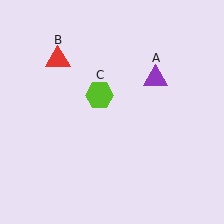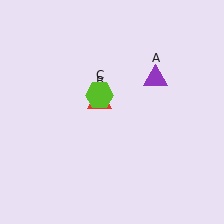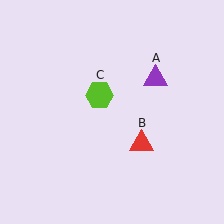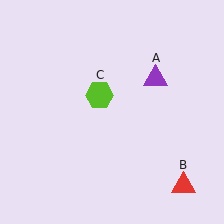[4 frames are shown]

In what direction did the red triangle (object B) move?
The red triangle (object B) moved down and to the right.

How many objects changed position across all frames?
1 object changed position: red triangle (object B).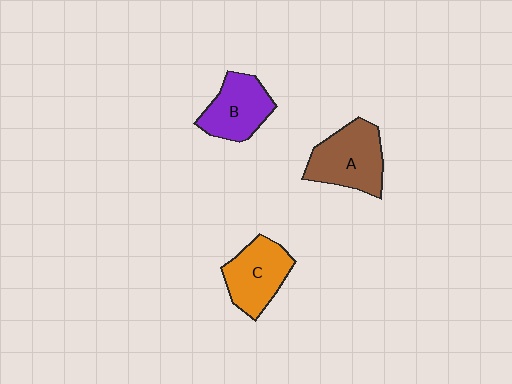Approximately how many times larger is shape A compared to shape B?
Approximately 1.2 times.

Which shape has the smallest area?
Shape B (purple).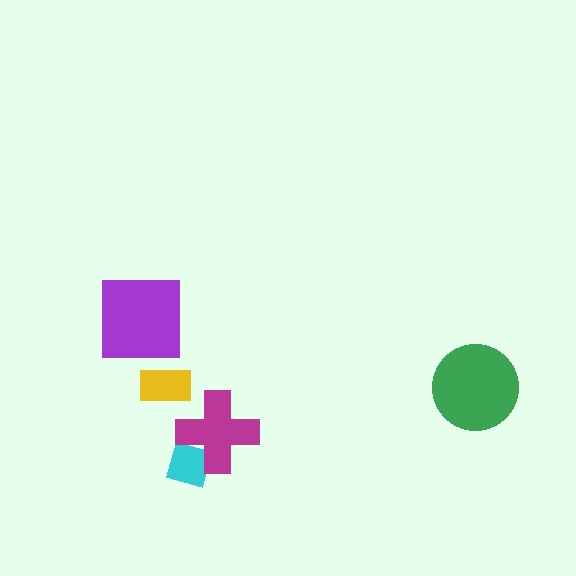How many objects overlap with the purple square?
0 objects overlap with the purple square.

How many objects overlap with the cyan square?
1 object overlaps with the cyan square.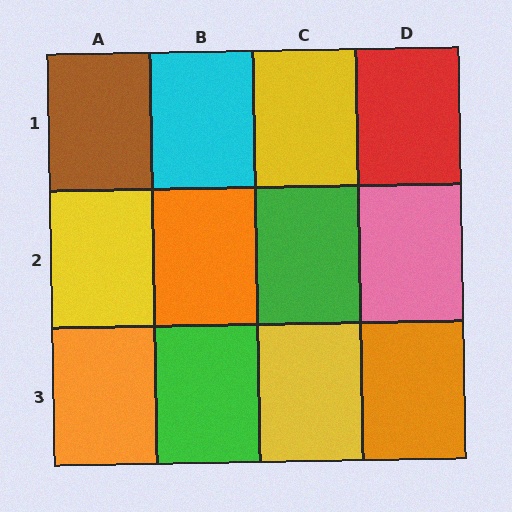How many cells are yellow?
3 cells are yellow.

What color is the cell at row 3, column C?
Yellow.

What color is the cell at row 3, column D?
Orange.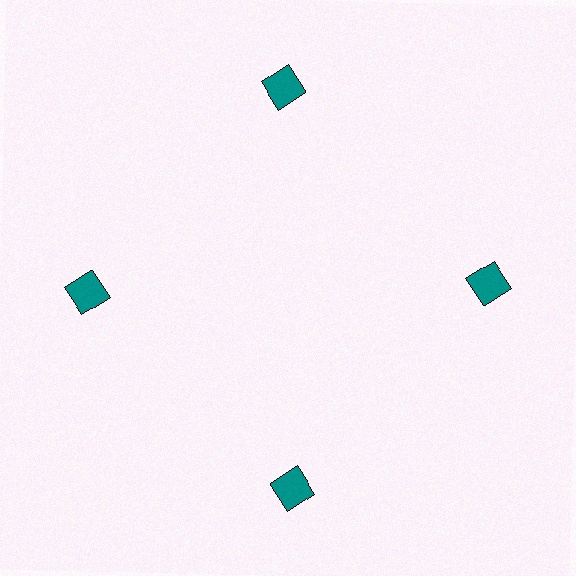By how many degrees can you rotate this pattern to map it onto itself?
The pattern maps onto itself every 90 degrees of rotation.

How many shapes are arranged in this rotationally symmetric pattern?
There are 4 shapes, arranged in 4 groups of 1.